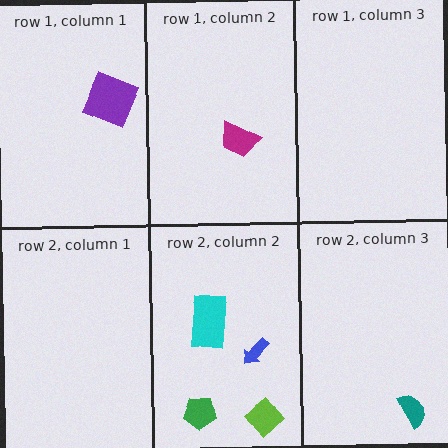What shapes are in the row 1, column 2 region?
The magenta trapezoid.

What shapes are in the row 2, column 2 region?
The cyan rectangle, the lime diamond, the blue arrow, the green pentagon.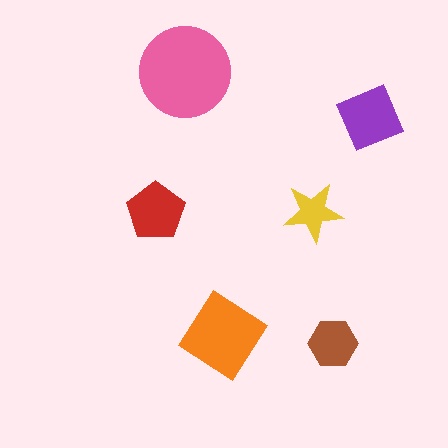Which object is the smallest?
The yellow star.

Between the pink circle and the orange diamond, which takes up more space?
The pink circle.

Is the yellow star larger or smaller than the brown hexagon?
Smaller.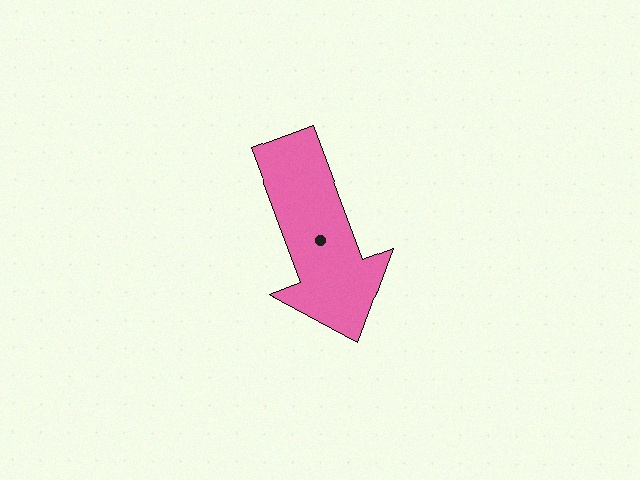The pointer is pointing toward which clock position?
Roughly 5 o'clock.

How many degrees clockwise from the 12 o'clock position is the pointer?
Approximately 159 degrees.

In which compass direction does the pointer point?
South.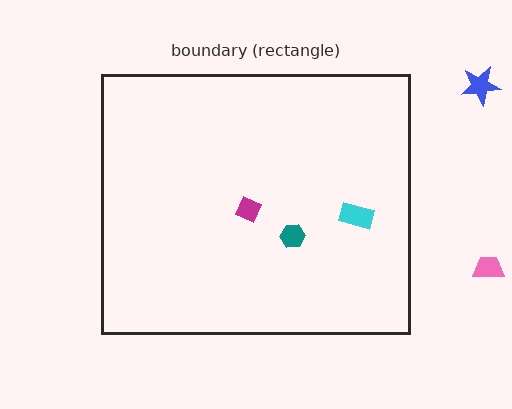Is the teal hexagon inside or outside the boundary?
Inside.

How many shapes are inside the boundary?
3 inside, 2 outside.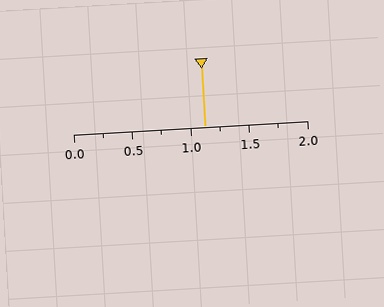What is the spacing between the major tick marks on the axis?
The major ticks are spaced 0.5 apart.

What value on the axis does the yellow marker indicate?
The marker indicates approximately 1.12.